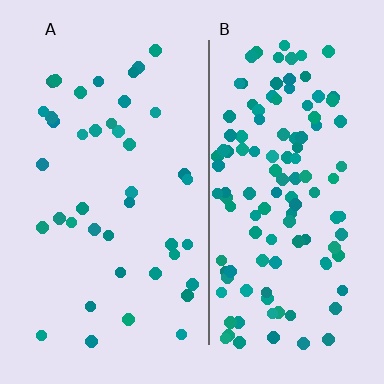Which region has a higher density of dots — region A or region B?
B (the right).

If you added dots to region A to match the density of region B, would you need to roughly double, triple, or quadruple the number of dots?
Approximately triple.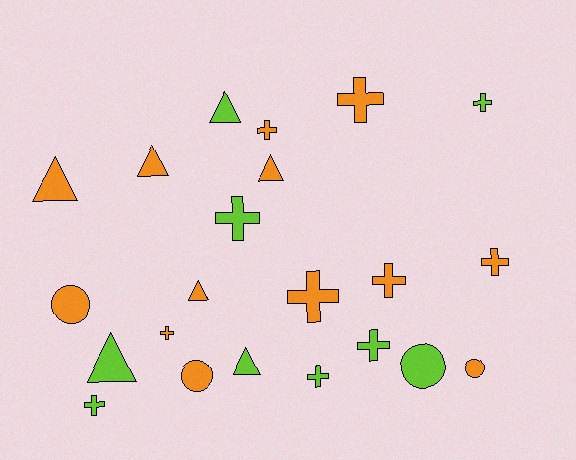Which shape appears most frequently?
Cross, with 11 objects.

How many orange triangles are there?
There are 4 orange triangles.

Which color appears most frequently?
Orange, with 13 objects.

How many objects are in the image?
There are 22 objects.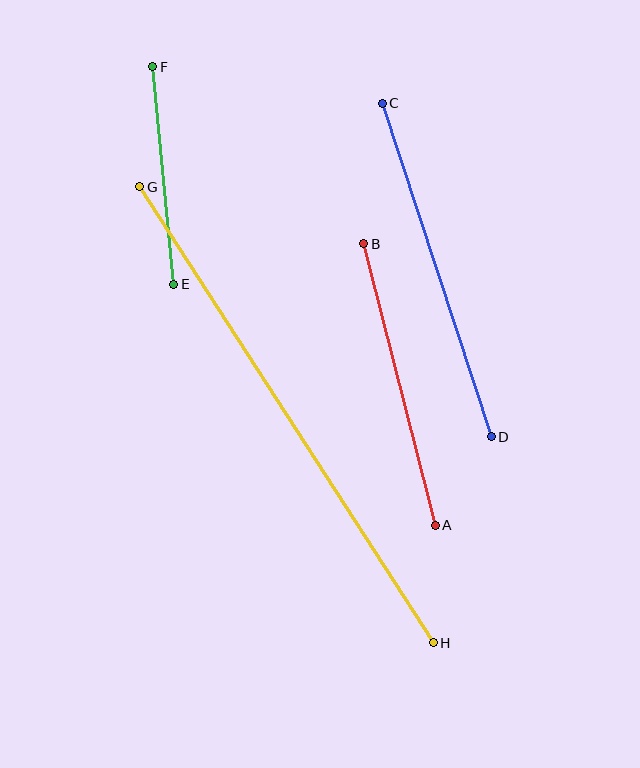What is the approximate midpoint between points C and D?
The midpoint is at approximately (437, 270) pixels.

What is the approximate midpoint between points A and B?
The midpoint is at approximately (400, 384) pixels.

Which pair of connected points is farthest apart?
Points G and H are farthest apart.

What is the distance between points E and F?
The distance is approximately 218 pixels.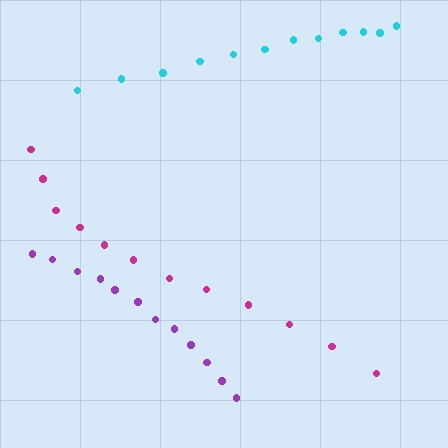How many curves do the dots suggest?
There are 3 distinct paths.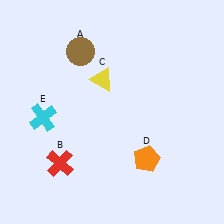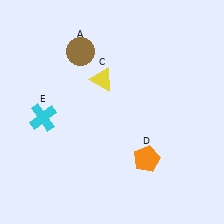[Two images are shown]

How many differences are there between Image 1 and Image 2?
There is 1 difference between the two images.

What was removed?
The red cross (B) was removed in Image 2.